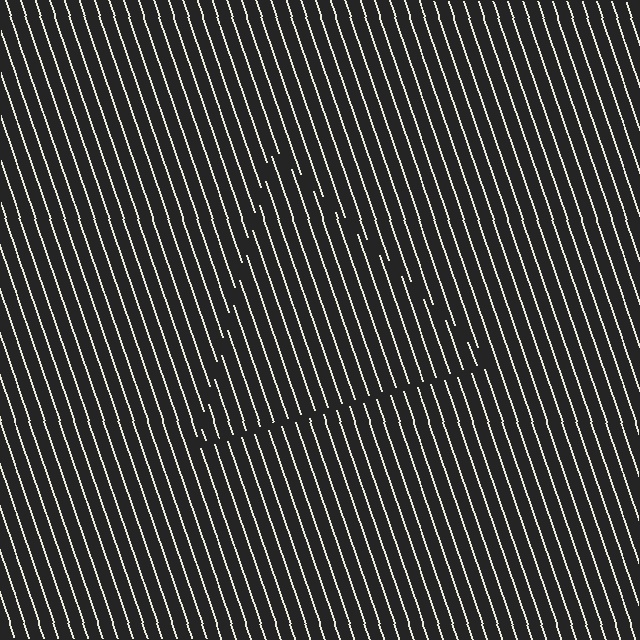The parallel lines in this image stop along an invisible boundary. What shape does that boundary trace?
An illusory triangle. The interior of the shape contains the same grating, shifted by half a period — the contour is defined by the phase discontinuity where line-ends from the inner and outer gratings abut.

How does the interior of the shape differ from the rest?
The interior of the shape contains the same grating, shifted by half a period — the contour is defined by the phase discontinuity where line-ends from the inner and outer gratings abut.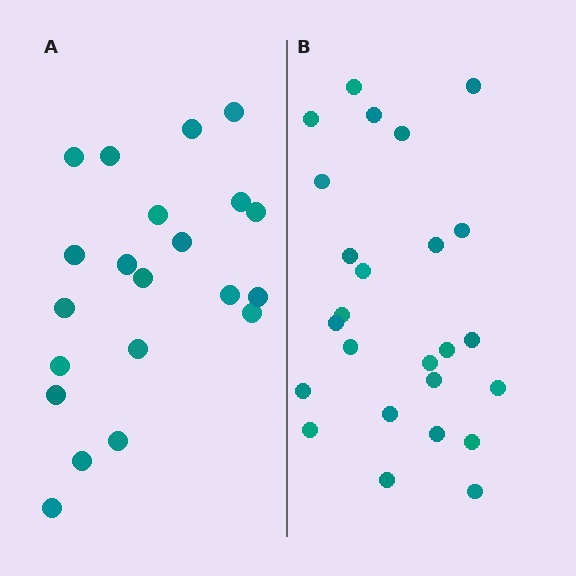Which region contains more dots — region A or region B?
Region B (the right region) has more dots.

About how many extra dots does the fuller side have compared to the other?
Region B has about 4 more dots than region A.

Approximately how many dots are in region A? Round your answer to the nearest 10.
About 20 dots. (The exact count is 21, which rounds to 20.)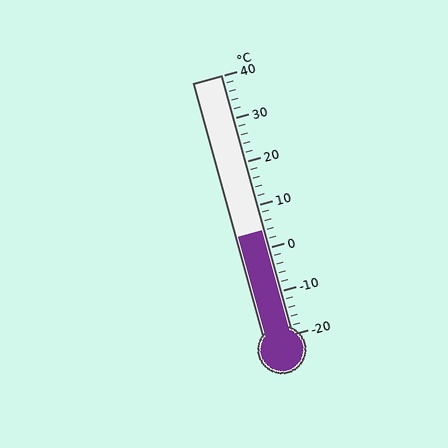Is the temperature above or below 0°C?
The temperature is above 0°C.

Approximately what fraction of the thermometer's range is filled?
The thermometer is filled to approximately 40% of its range.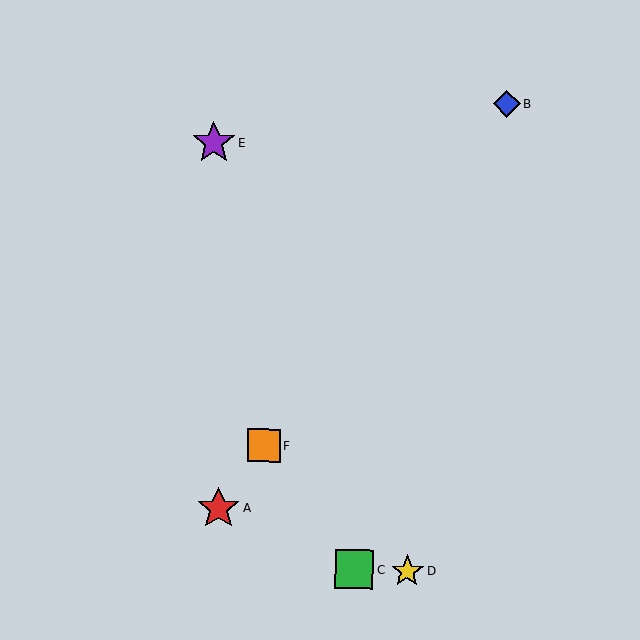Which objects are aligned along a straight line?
Objects A, B, F are aligned along a straight line.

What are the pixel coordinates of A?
Object A is at (219, 508).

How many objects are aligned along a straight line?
3 objects (A, B, F) are aligned along a straight line.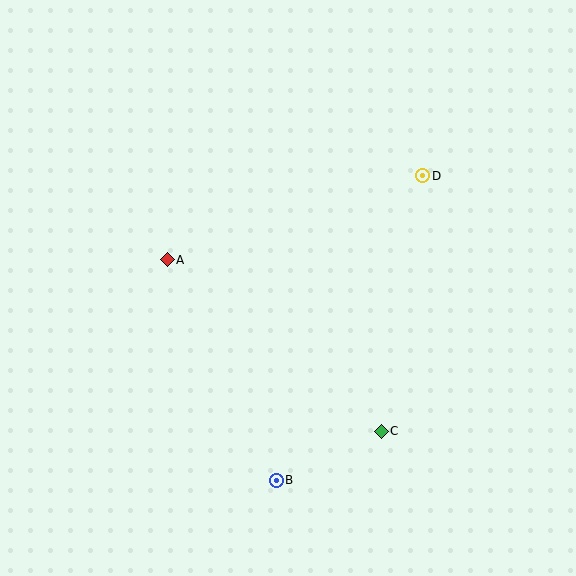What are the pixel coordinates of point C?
Point C is at (381, 431).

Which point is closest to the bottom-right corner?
Point C is closest to the bottom-right corner.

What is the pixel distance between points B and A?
The distance between B and A is 246 pixels.